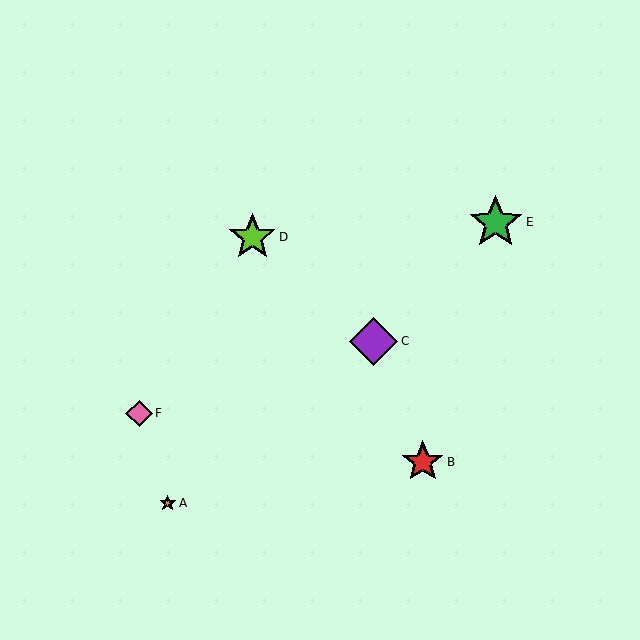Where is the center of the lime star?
The center of the lime star is at (252, 237).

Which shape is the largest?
The green star (labeled E) is the largest.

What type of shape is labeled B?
Shape B is a red star.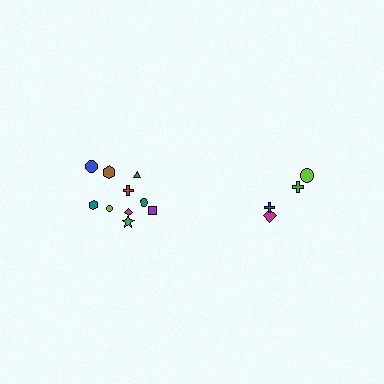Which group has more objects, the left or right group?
The left group.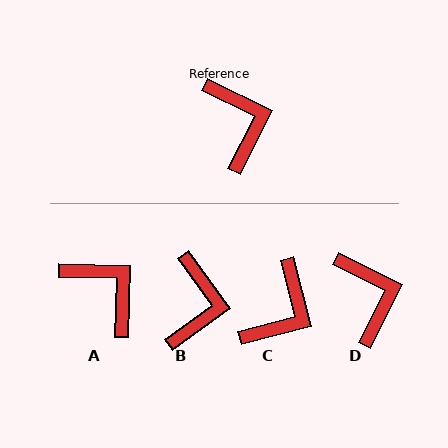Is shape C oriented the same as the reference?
No, it is off by about 49 degrees.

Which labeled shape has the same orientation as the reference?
D.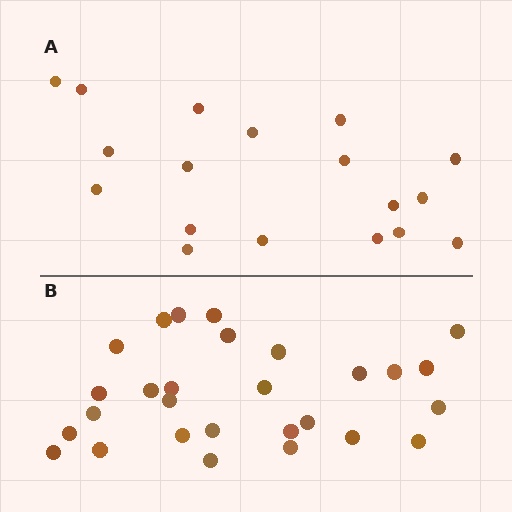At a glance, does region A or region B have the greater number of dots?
Region B (the bottom region) has more dots.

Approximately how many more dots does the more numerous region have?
Region B has roughly 10 or so more dots than region A.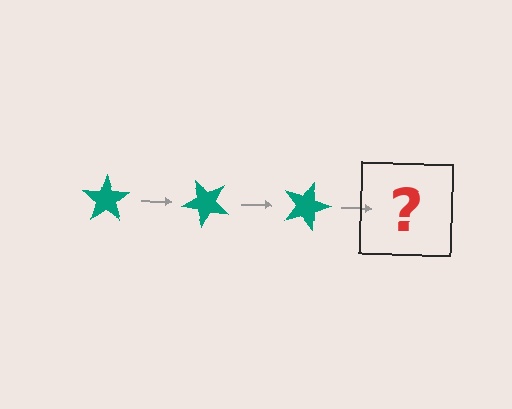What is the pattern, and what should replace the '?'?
The pattern is that the star rotates 45 degrees each step. The '?' should be a teal star rotated 135 degrees.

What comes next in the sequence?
The next element should be a teal star rotated 135 degrees.